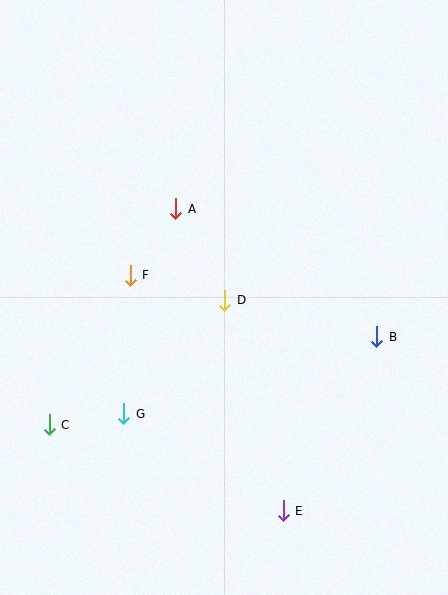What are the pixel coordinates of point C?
Point C is at (49, 425).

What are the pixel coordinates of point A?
Point A is at (176, 209).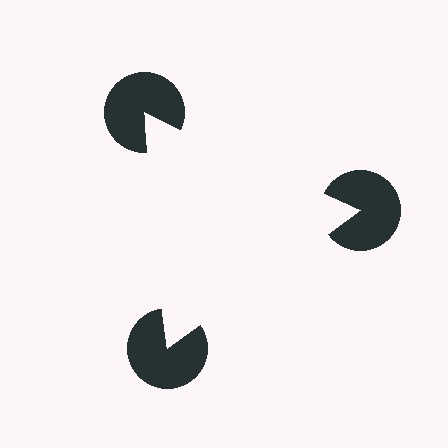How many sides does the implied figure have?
3 sides.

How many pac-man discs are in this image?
There are 3 — one at each vertex of the illusory triangle.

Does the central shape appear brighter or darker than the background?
It typically appears slightly brighter than the background, even though no actual brightness change is drawn.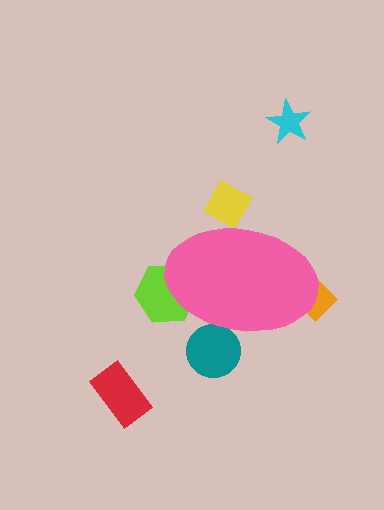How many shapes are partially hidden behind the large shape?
4 shapes are partially hidden.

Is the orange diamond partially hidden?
Yes, the orange diamond is partially hidden behind the pink ellipse.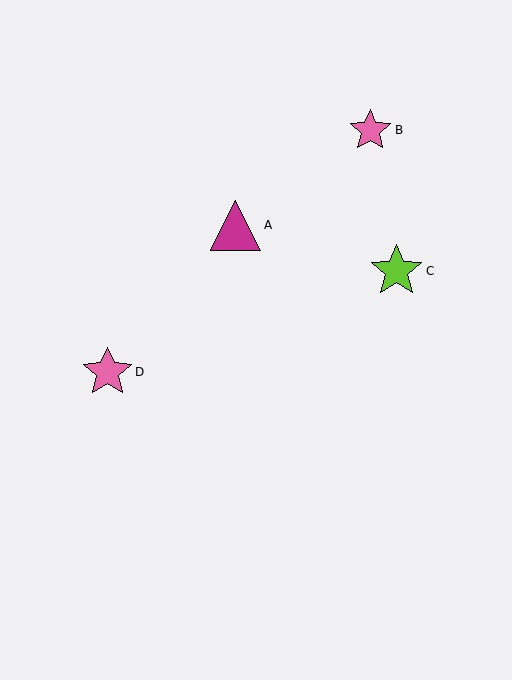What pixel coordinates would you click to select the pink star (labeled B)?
Click at (370, 130) to select the pink star B.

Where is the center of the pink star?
The center of the pink star is at (108, 372).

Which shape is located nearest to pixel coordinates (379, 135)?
The pink star (labeled B) at (370, 130) is nearest to that location.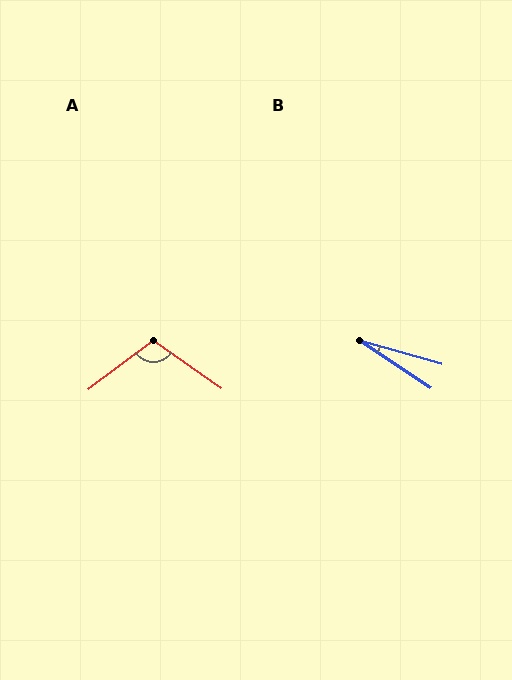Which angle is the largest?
A, at approximately 108 degrees.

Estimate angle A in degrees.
Approximately 108 degrees.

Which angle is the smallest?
B, at approximately 18 degrees.